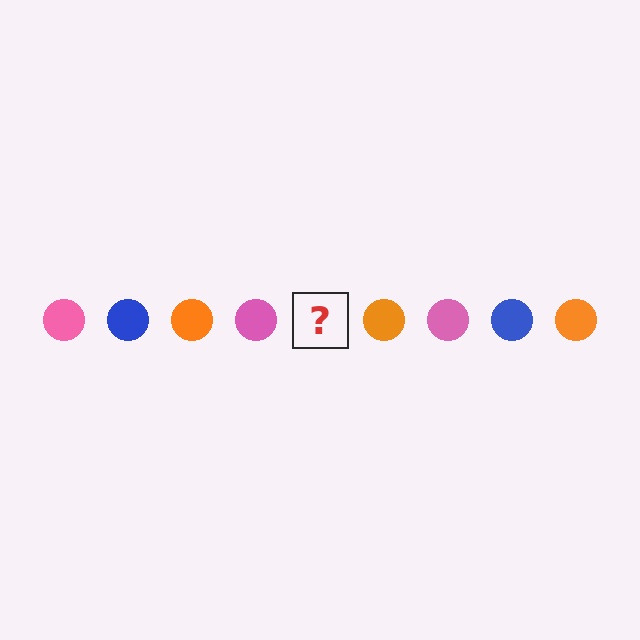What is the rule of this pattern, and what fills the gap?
The rule is that the pattern cycles through pink, blue, orange circles. The gap should be filled with a blue circle.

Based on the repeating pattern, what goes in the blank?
The blank should be a blue circle.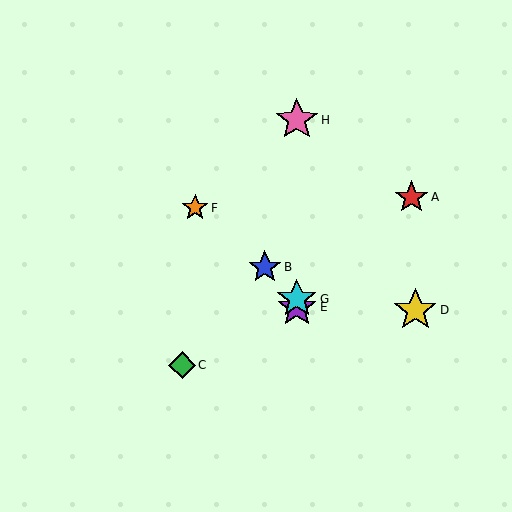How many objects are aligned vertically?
3 objects (E, G, H) are aligned vertically.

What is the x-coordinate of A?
Object A is at x≈412.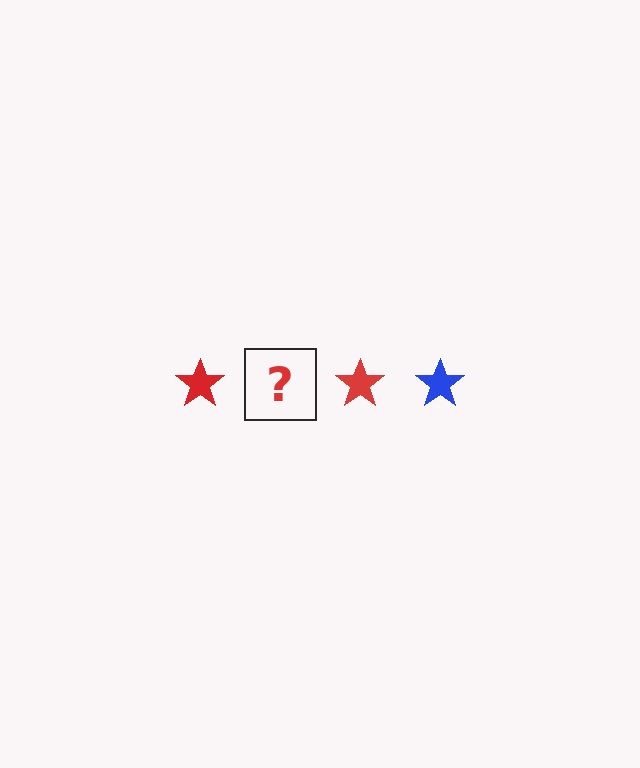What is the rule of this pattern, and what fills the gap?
The rule is that the pattern cycles through red, blue stars. The gap should be filled with a blue star.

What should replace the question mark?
The question mark should be replaced with a blue star.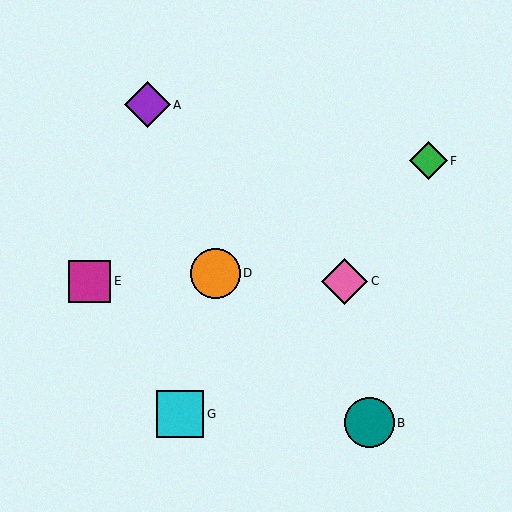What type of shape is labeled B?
Shape B is a teal circle.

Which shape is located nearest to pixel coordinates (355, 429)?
The teal circle (labeled B) at (369, 423) is nearest to that location.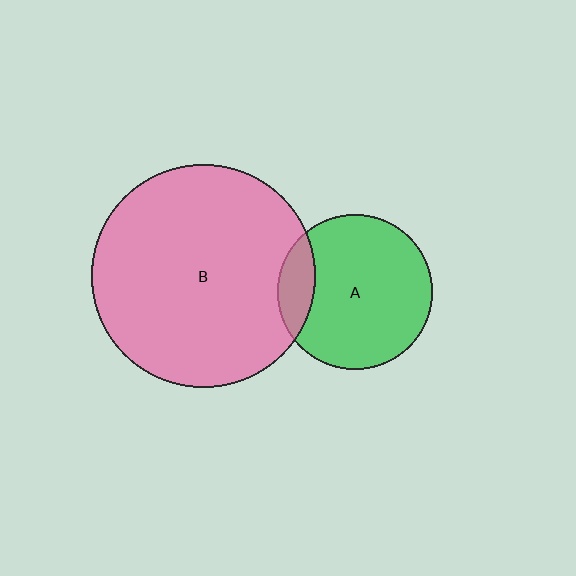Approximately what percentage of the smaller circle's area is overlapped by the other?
Approximately 15%.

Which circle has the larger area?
Circle B (pink).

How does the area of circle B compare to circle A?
Approximately 2.1 times.